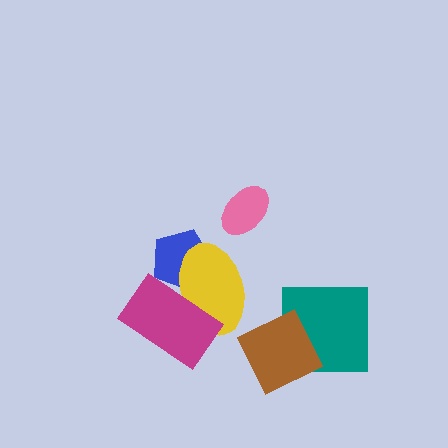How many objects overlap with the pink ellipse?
0 objects overlap with the pink ellipse.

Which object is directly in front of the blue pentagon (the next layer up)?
The yellow ellipse is directly in front of the blue pentagon.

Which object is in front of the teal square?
The brown diamond is in front of the teal square.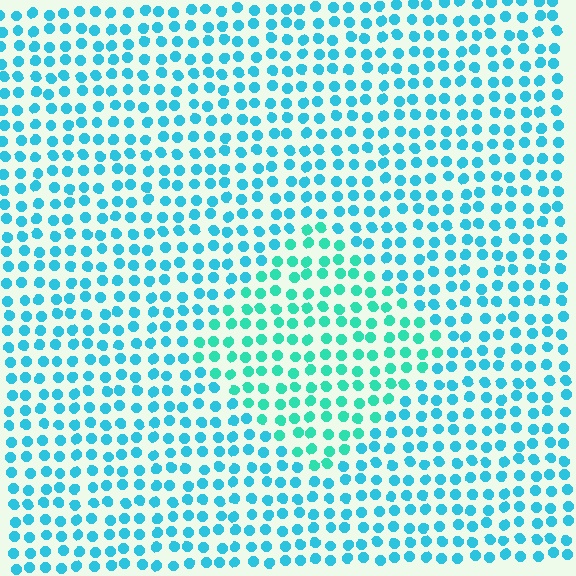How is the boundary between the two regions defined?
The boundary is defined purely by a slight shift in hue (about 26 degrees). Spacing, size, and orientation are identical on both sides.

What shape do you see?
I see a diamond.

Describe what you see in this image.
The image is filled with small cyan elements in a uniform arrangement. A diamond-shaped region is visible where the elements are tinted to a slightly different hue, forming a subtle color boundary.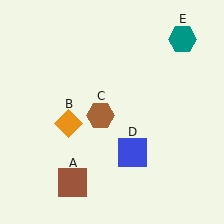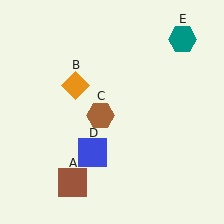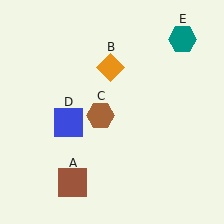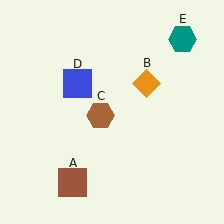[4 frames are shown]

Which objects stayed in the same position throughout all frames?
Brown square (object A) and brown hexagon (object C) and teal hexagon (object E) remained stationary.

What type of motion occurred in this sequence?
The orange diamond (object B), blue square (object D) rotated clockwise around the center of the scene.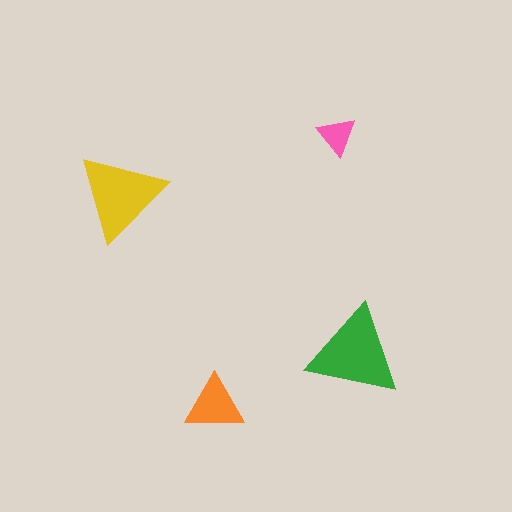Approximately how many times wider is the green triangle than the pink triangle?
About 2.5 times wider.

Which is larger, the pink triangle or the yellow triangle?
The yellow one.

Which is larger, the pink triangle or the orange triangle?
The orange one.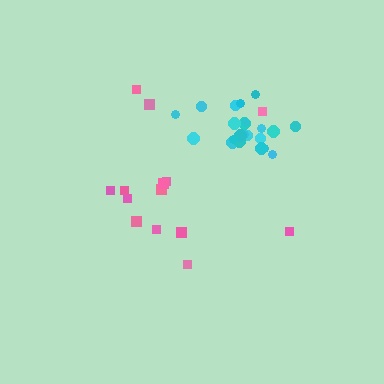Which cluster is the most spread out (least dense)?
Pink.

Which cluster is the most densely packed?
Cyan.